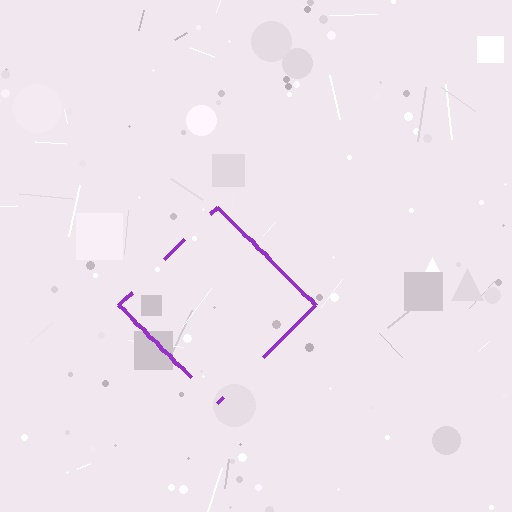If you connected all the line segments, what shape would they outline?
They would outline a diamond.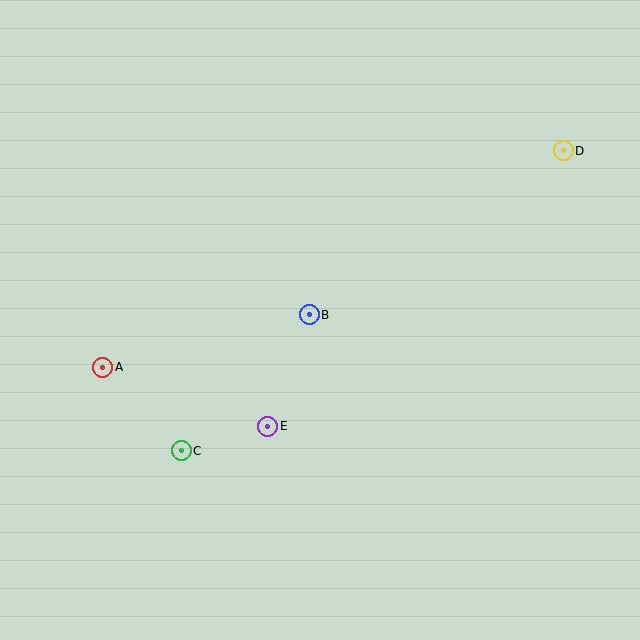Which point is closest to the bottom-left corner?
Point C is closest to the bottom-left corner.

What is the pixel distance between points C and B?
The distance between C and B is 187 pixels.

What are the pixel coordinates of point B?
Point B is at (309, 315).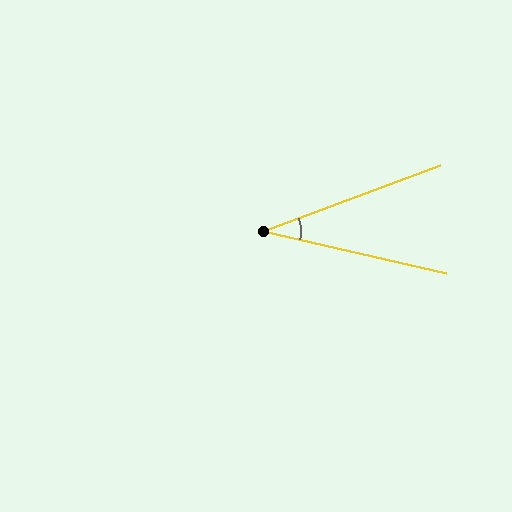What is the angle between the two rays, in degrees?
Approximately 33 degrees.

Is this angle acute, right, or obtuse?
It is acute.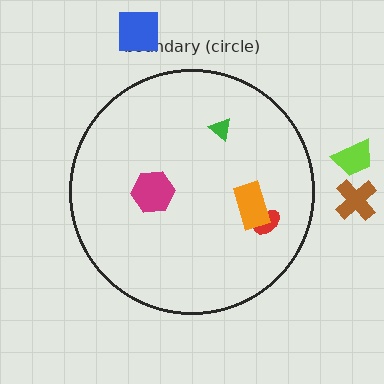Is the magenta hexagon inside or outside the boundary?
Inside.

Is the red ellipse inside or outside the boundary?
Inside.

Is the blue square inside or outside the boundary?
Outside.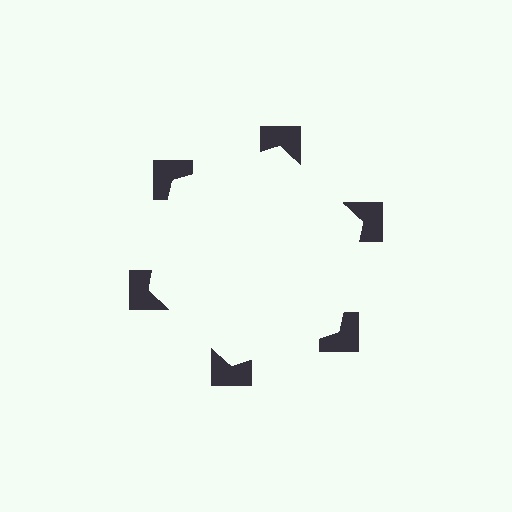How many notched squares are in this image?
There are 6 — one at each vertex of the illusory hexagon.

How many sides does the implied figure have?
6 sides.